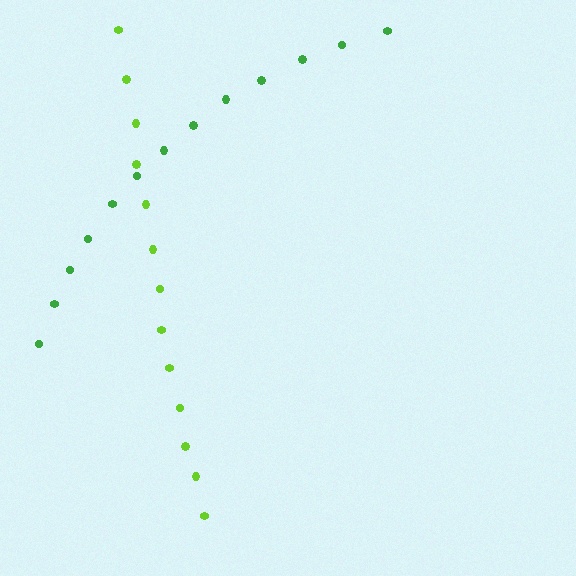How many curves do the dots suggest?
There are 2 distinct paths.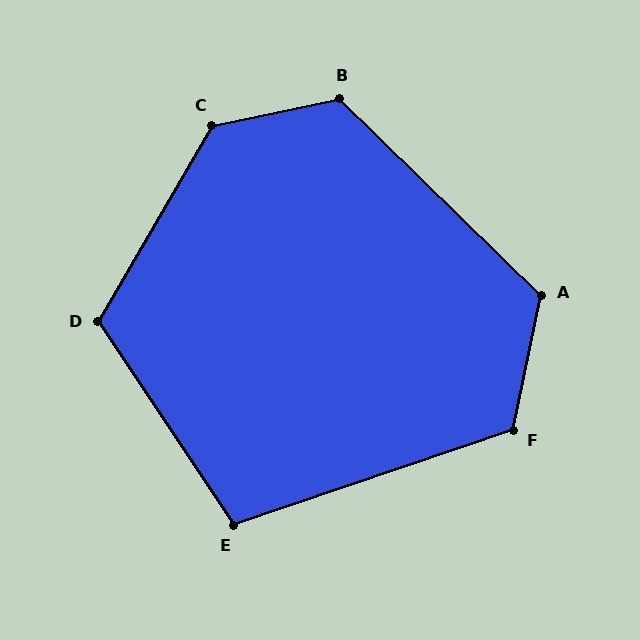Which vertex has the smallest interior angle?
E, at approximately 105 degrees.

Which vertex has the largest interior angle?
C, at approximately 132 degrees.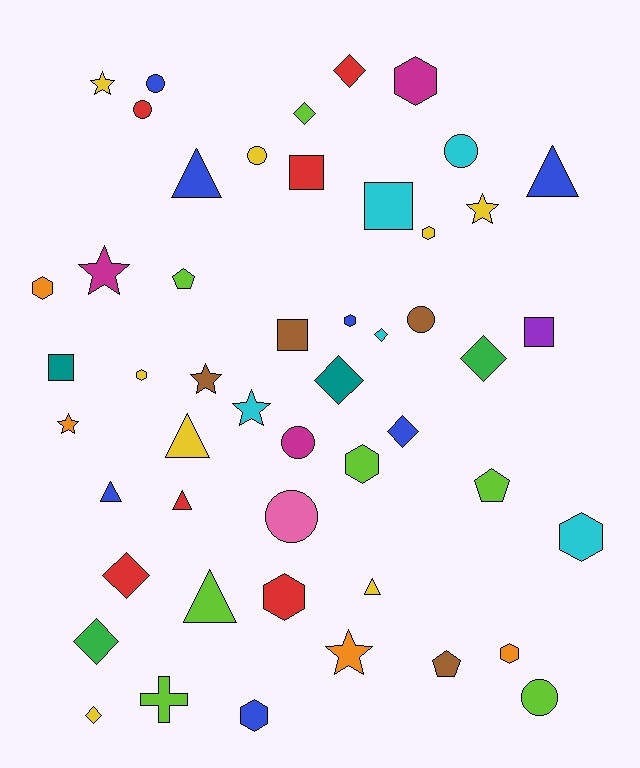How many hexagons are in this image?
There are 10 hexagons.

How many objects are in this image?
There are 50 objects.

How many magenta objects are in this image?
There are 3 magenta objects.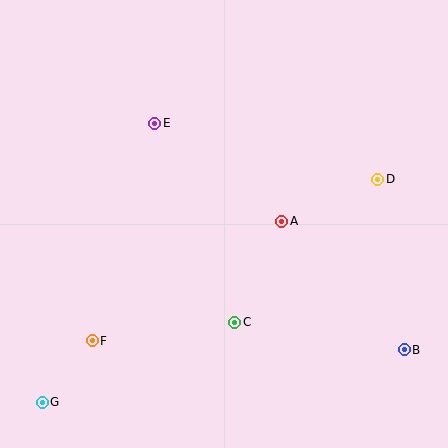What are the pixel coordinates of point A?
Point A is at (282, 221).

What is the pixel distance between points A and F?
The distance between A and F is 224 pixels.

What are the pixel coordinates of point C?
Point C is at (235, 322).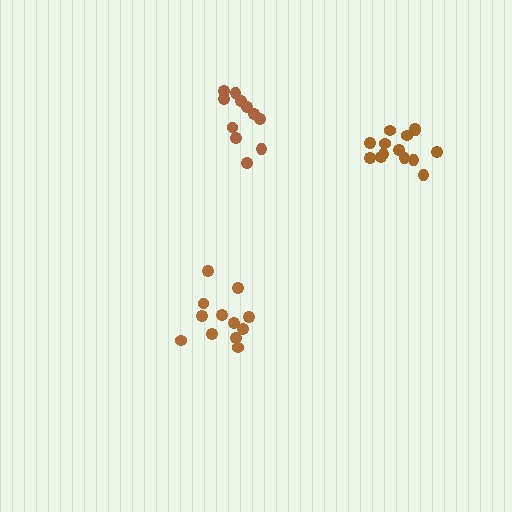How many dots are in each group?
Group 1: 12 dots, Group 2: 14 dots, Group 3: 11 dots (37 total).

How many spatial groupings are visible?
There are 3 spatial groupings.